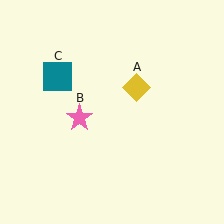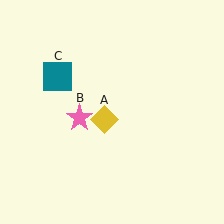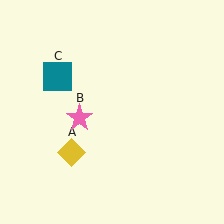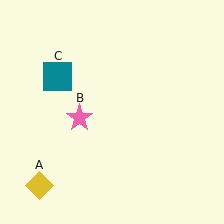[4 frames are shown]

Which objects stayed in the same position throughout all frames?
Pink star (object B) and teal square (object C) remained stationary.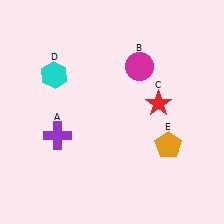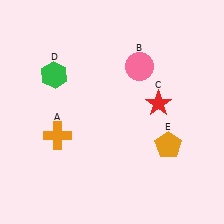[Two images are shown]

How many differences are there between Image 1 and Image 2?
There are 3 differences between the two images.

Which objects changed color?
A changed from purple to orange. B changed from magenta to pink. D changed from cyan to green.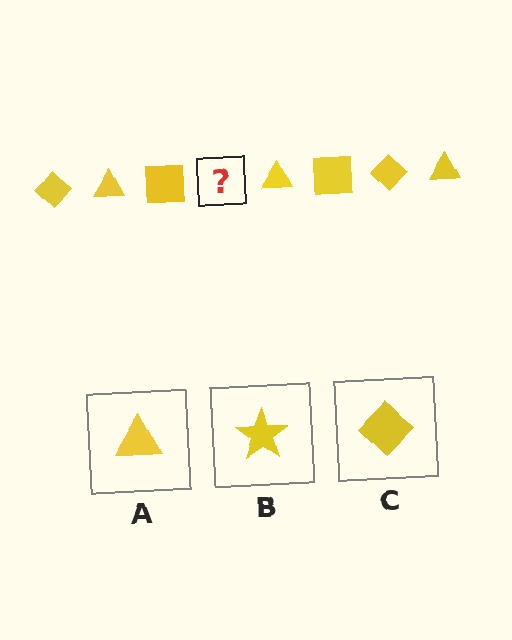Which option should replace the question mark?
Option C.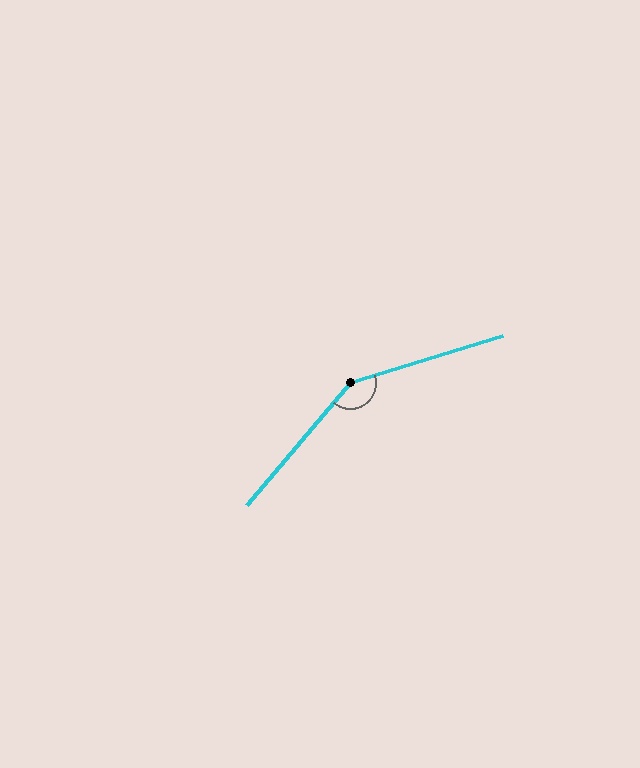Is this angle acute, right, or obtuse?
It is obtuse.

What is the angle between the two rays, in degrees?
Approximately 147 degrees.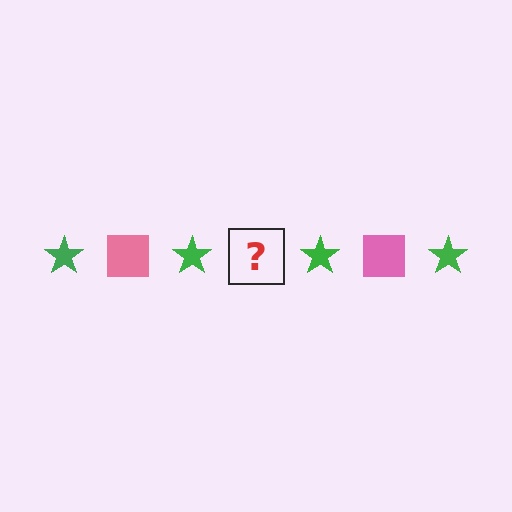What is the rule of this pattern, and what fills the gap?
The rule is that the pattern alternates between green star and pink square. The gap should be filled with a pink square.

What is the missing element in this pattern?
The missing element is a pink square.